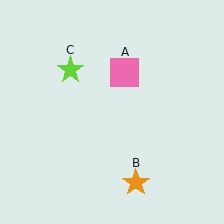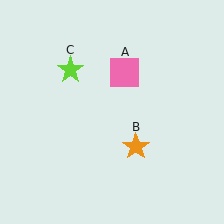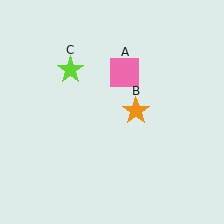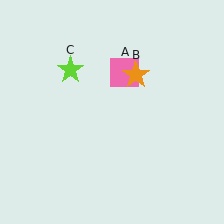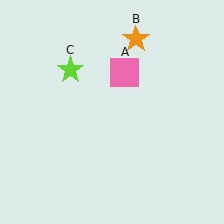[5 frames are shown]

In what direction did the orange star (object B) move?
The orange star (object B) moved up.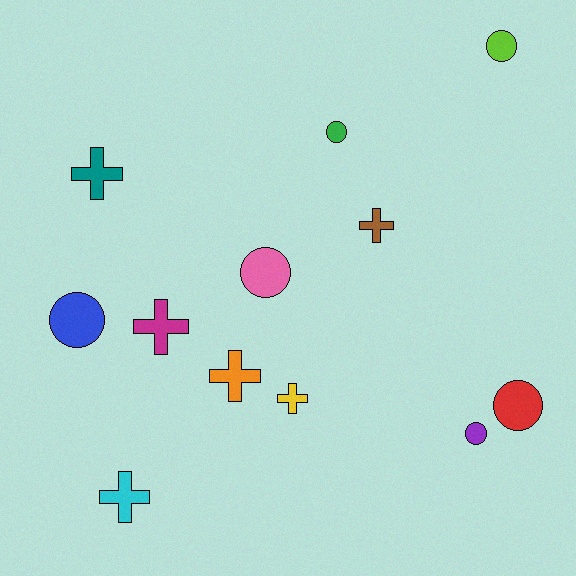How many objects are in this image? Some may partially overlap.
There are 12 objects.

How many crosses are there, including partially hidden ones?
There are 6 crosses.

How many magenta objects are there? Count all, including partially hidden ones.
There is 1 magenta object.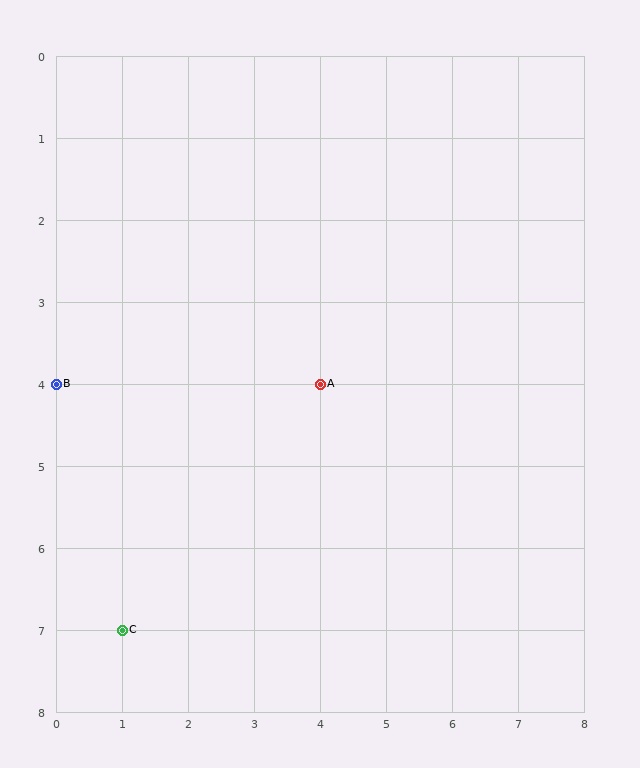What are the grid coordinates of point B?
Point B is at grid coordinates (0, 4).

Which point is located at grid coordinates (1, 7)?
Point C is at (1, 7).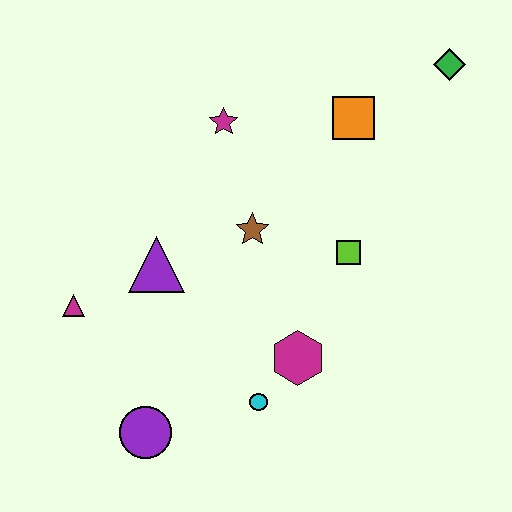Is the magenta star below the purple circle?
No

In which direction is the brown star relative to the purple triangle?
The brown star is to the right of the purple triangle.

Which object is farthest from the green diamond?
The purple circle is farthest from the green diamond.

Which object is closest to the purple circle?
The cyan circle is closest to the purple circle.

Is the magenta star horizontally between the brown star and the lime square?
No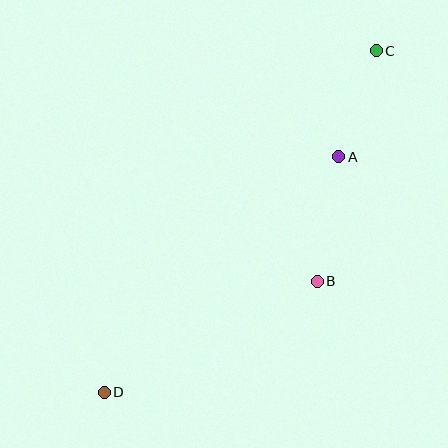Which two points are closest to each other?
Points A and C are closest to each other.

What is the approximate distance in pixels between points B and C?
The distance between B and C is approximately 238 pixels.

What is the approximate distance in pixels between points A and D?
The distance between A and D is approximately 332 pixels.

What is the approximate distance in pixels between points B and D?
The distance between B and D is approximately 240 pixels.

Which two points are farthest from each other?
Points C and D are farthest from each other.